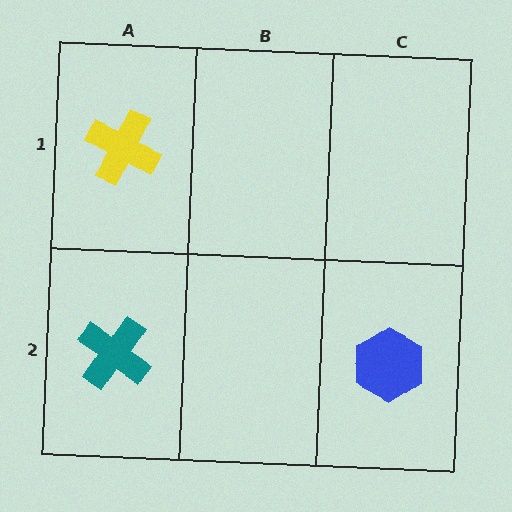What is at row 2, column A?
A teal cross.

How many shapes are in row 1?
1 shape.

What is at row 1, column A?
A yellow cross.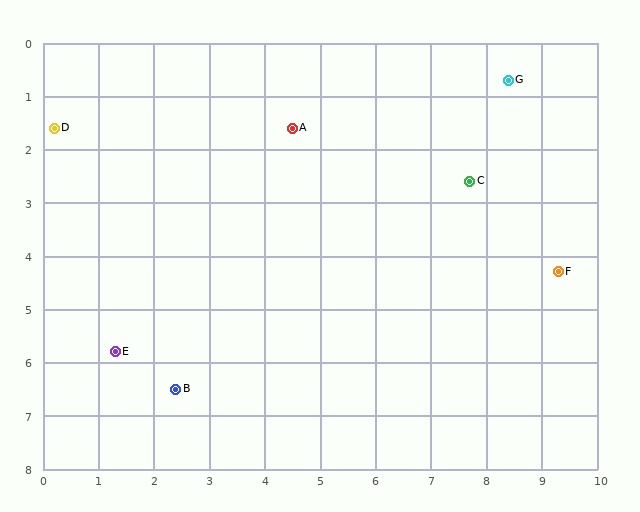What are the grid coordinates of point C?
Point C is at approximately (7.7, 2.6).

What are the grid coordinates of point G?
Point G is at approximately (8.4, 0.7).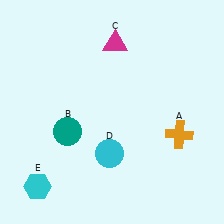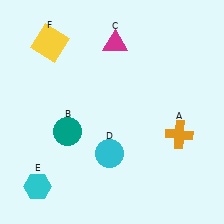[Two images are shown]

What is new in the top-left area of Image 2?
A yellow square (F) was added in the top-left area of Image 2.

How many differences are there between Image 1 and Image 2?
There is 1 difference between the two images.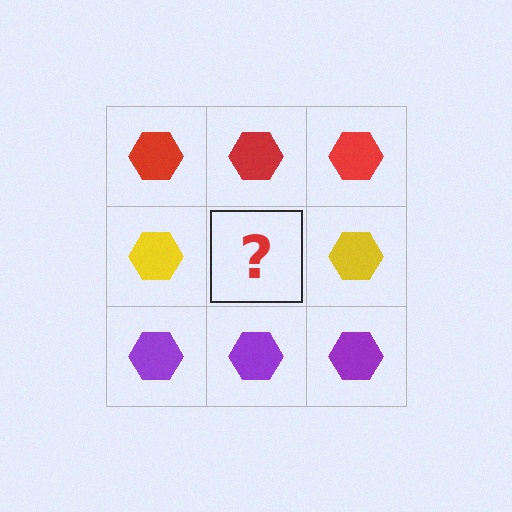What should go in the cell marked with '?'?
The missing cell should contain a yellow hexagon.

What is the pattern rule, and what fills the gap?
The rule is that each row has a consistent color. The gap should be filled with a yellow hexagon.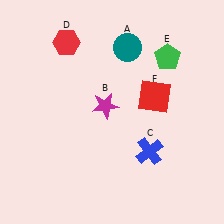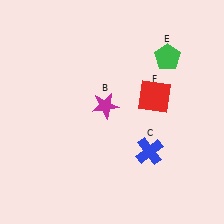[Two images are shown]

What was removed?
The teal circle (A), the red hexagon (D) were removed in Image 2.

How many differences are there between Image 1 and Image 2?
There are 2 differences between the two images.